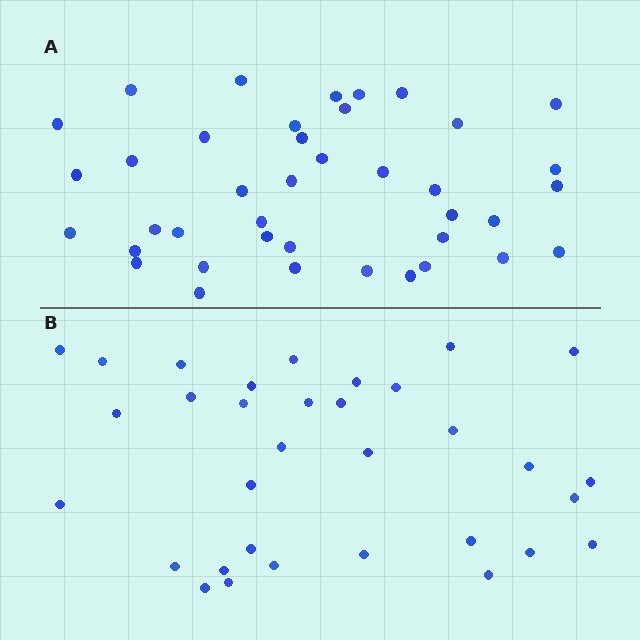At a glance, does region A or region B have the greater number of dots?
Region A (the top region) has more dots.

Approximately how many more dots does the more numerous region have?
Region A has roughly 8 or so more dots than region B.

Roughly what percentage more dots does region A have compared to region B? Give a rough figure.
About 20% more.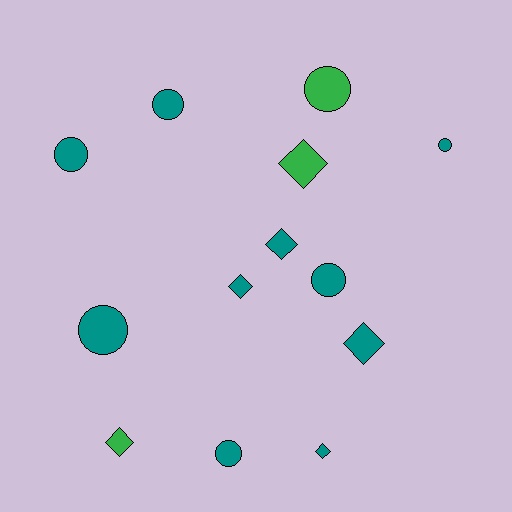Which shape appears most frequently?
Circle, with 7 objects.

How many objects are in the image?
There are 13 objects.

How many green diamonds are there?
There are 2 green diamonds.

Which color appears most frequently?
Teal, with 10 objects.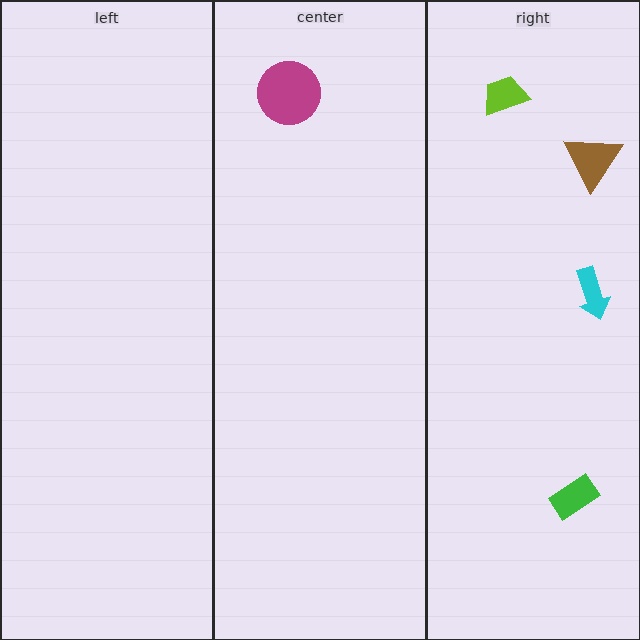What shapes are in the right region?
The brown triangle, the cyan arrow, the green rectangle, the lime trapezoid.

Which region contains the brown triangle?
The right region.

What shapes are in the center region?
The magenta circle.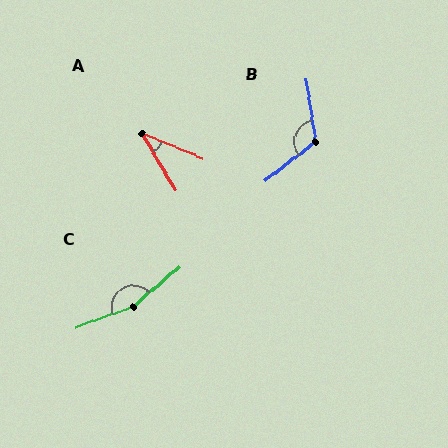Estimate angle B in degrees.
Approximately 119 degrees.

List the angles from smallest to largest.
A (37°), B (119°), C (159°).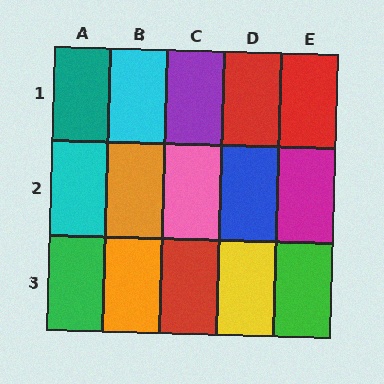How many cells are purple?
1 cell is purple.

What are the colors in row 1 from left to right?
Teal, cyan, purple, red, red.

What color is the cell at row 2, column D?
Blue.